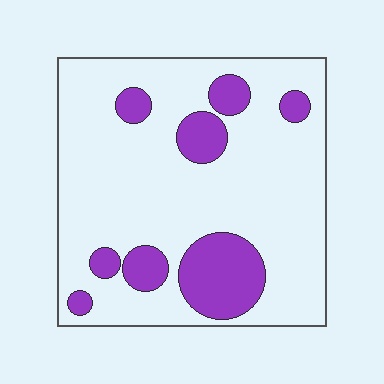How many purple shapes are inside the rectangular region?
8.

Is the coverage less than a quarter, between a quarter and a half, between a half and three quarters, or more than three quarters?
Less than a quarter.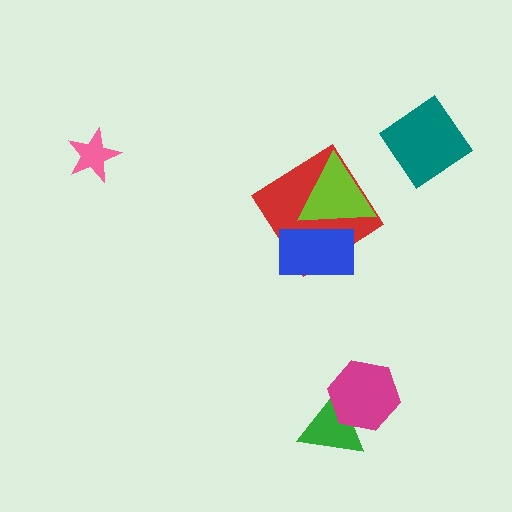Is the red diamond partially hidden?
Yes, it is partially covered by another shape.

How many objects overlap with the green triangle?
1 object overlaps with the green triangle.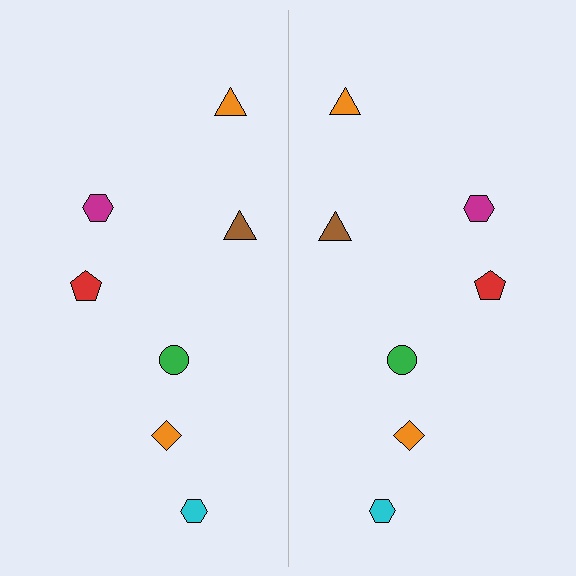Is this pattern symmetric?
Yes, this pattern has bilateral (reflection) symmetry.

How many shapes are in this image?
There are 14 shapes in this image.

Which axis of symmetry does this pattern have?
The pattern has a vertical axis of symmetry running through the center of the image.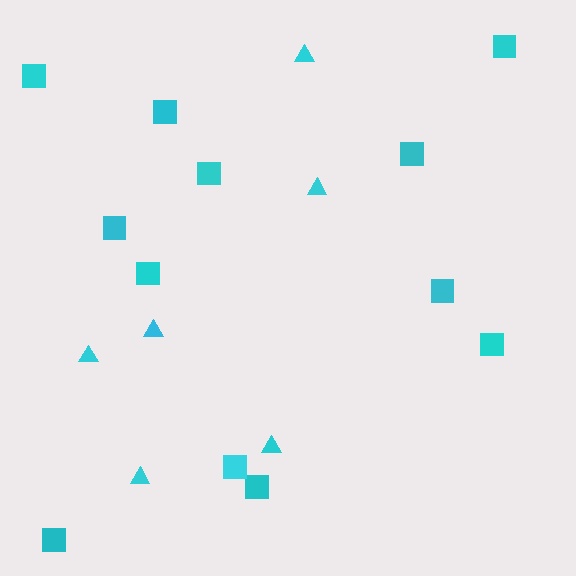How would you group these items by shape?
There are 2 groups: one group of triangles (6) and one group of squares (12).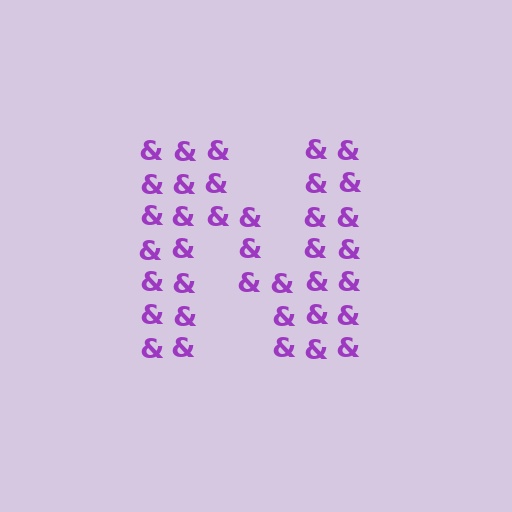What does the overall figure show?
The overall figure shows the letter N.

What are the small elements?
The small elements are ampersands.